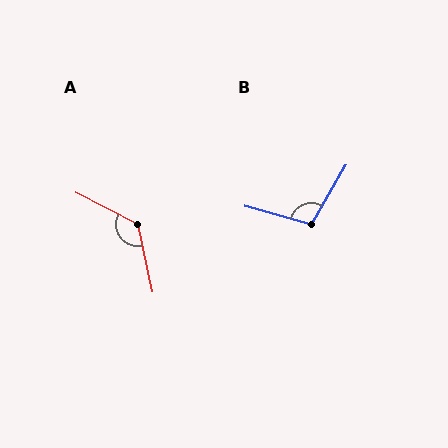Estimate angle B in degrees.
Approximately 104 degrees.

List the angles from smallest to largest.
B (104°), A (129°).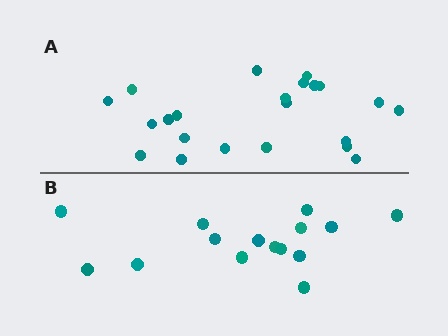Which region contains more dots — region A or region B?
Region A (the top region) has more dots.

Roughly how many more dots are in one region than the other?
Region A has roughly 8 or so more dots than region B.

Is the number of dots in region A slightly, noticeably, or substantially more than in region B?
Region A has substantially more. The ratio is roughly 1.5 to 1.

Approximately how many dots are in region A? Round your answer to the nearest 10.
About 20 dots. (The exact count is 22, which rounds to 20.)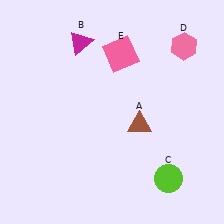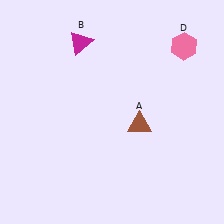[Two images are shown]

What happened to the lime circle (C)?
The lime circle (C) was removed in Image 2. It was in the bottom-right area of Image 1.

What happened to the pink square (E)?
The pink square (E) was removed in Image 2. It was in the top-right area of Image 1.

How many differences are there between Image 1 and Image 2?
There are 2 differences between the two images.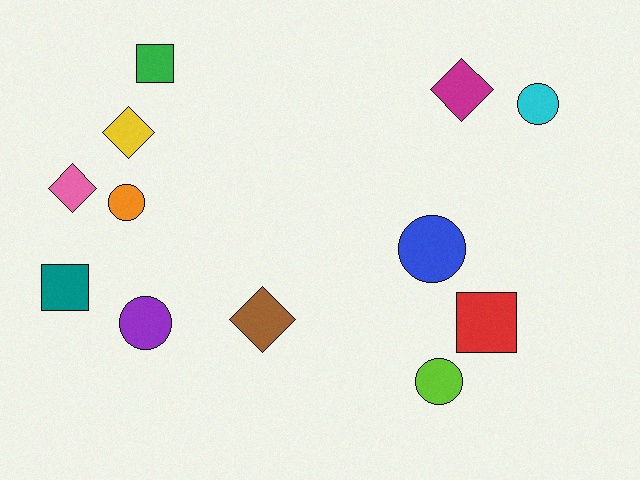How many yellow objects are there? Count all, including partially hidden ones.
There is 1 yellow object.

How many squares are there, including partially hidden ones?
There are 3 squares.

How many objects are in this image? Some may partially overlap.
There are 12 objects.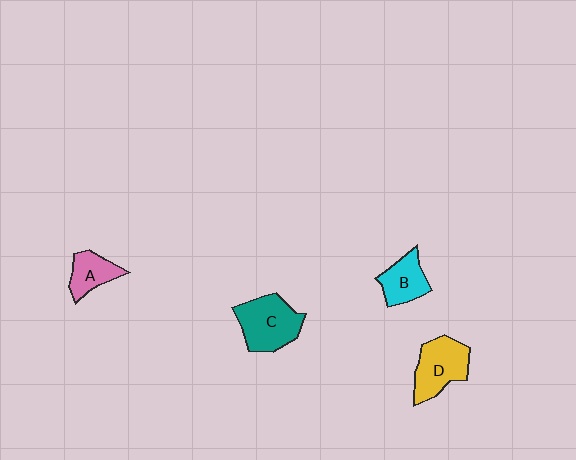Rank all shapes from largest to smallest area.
From largest to smallest: C (teal), D (yellow), B (cyan), A (pink).